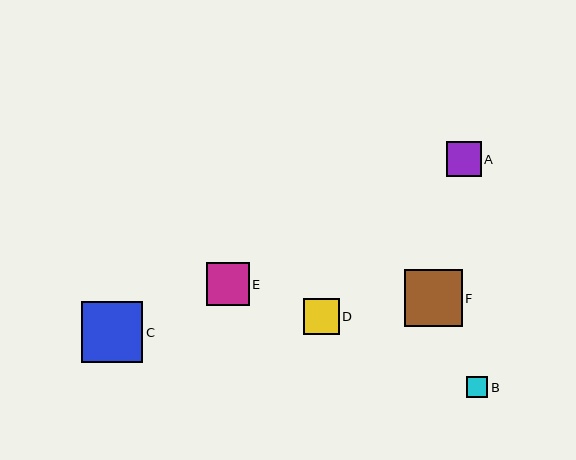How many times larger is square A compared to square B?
Square A is approximately 1.7 times the size of square B.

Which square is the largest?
Square C is the largest with a size of approximately 61 pixels.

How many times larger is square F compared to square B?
Square F is approximately 2.8 times the size of square B.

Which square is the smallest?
Square B is the smallest with a size of approximately 21 pixels.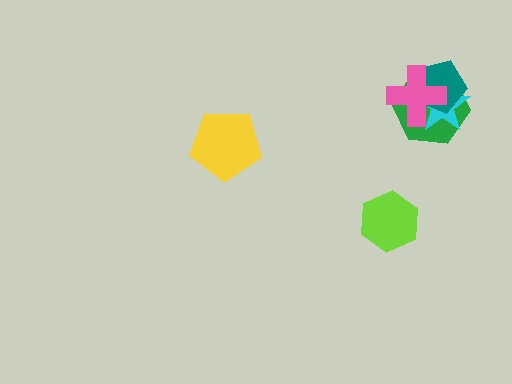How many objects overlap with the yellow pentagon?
0 objects overlap with the yellow pentagon.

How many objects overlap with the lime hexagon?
0 objects overlap with the lime hexagon.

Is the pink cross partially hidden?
No, no other shape covers it.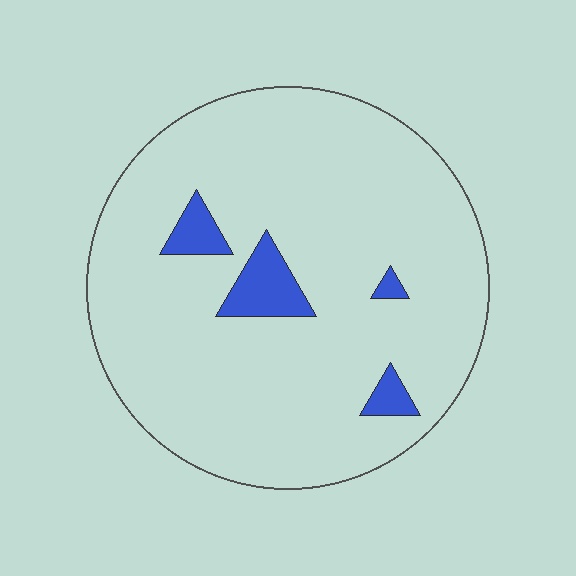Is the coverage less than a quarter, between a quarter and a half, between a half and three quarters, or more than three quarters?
Less than a quarter.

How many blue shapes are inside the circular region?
4.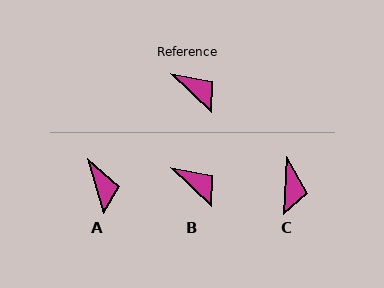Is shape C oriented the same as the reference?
No, it is off by about 49 degrees.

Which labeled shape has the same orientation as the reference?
B.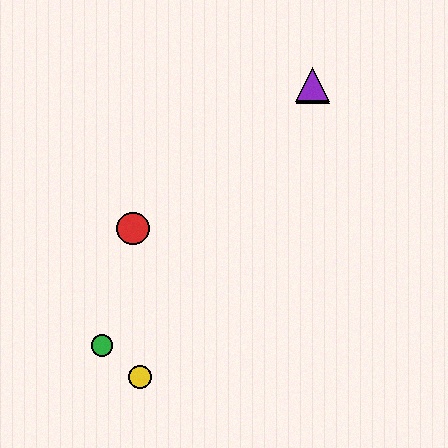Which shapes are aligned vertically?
The blue triangle, the purple triangle are aligned vertically.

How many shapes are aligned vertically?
2 shapes (the blue triangle, the purple triangle) are aligned vertically.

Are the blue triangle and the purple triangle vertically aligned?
Yes, both are at x≈313.